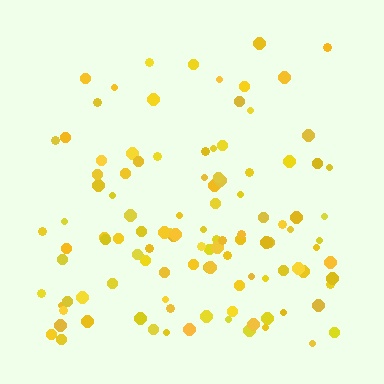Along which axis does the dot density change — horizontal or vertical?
Vertical.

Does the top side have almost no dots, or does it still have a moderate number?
Still a moderate number, just noticeably fewer than the bottom.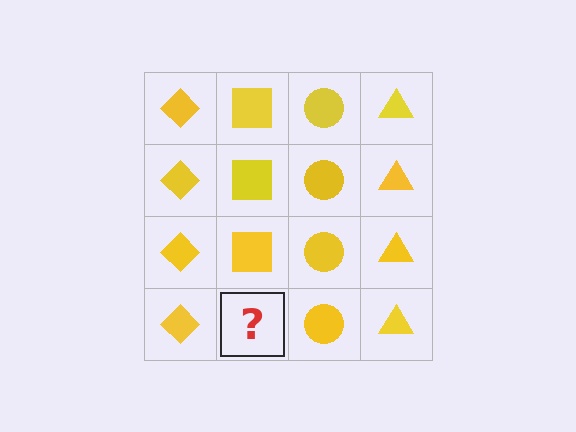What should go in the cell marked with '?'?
The missing cell should contain a yellow square.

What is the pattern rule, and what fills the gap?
The rule is that each column has a consistent shape. The gap should be filled with a yellow square.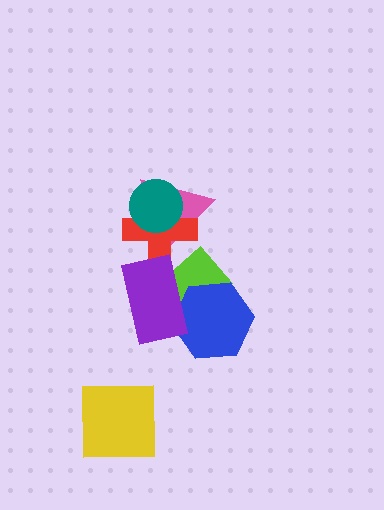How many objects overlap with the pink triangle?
2 objects overlap with the pink triangle.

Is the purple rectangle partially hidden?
No, no other shape covers it.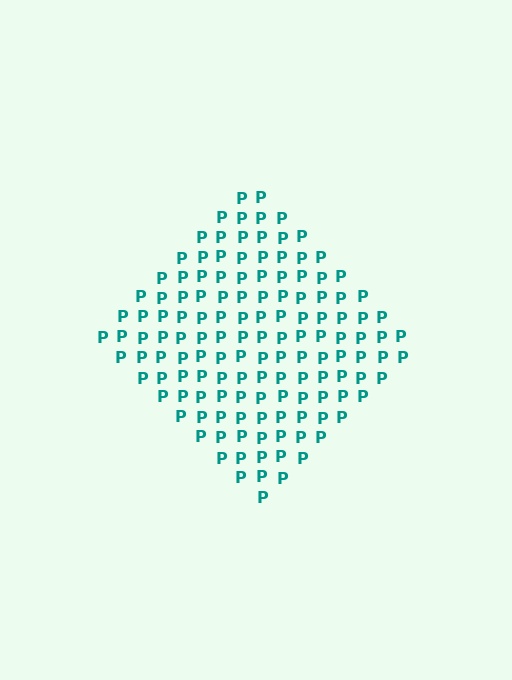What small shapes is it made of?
It is made of small letter P's.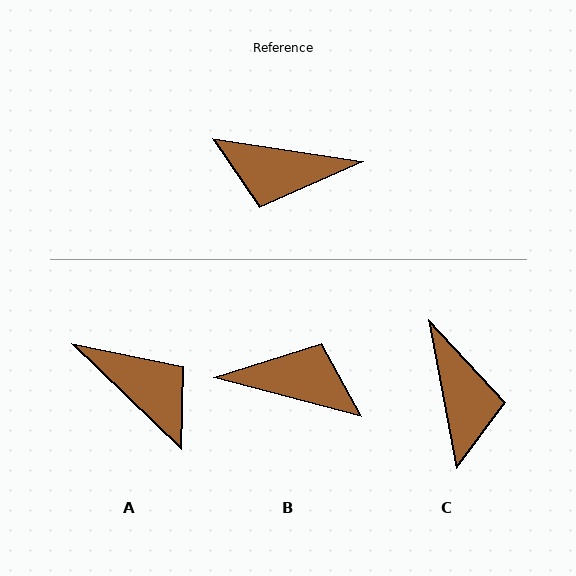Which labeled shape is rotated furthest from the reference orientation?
B, about 174 degrees away.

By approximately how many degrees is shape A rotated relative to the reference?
Approximately 145 degrees counter-clockwise.